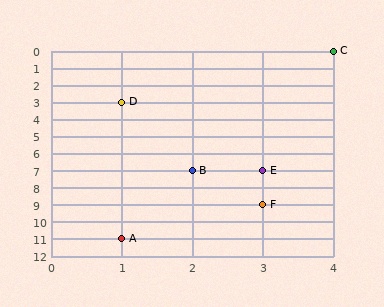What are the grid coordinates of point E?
Point E is at grid coordinates (3, 7).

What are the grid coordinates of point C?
Point C is at grid coordinates (4, 0).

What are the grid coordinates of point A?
Point A is at grid coordinates (1, 11).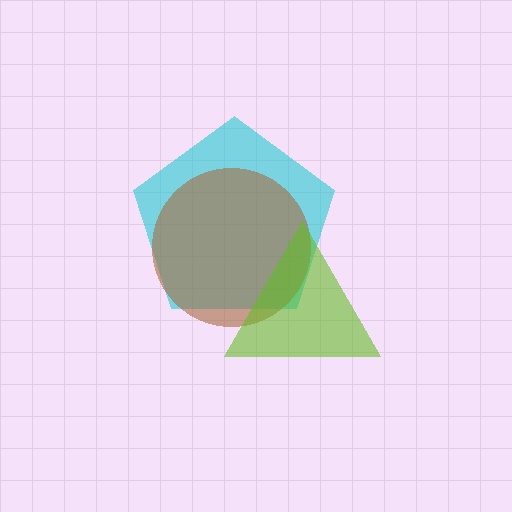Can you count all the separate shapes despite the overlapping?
Yes, there are 3 separate shapes.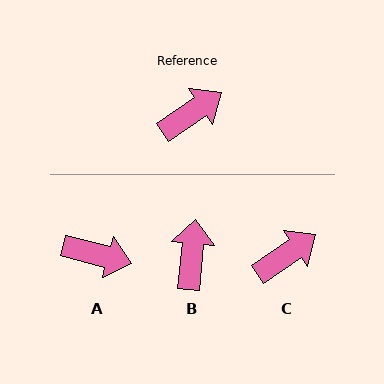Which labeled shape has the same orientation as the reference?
C.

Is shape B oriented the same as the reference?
No, it is off by about 50 degrees.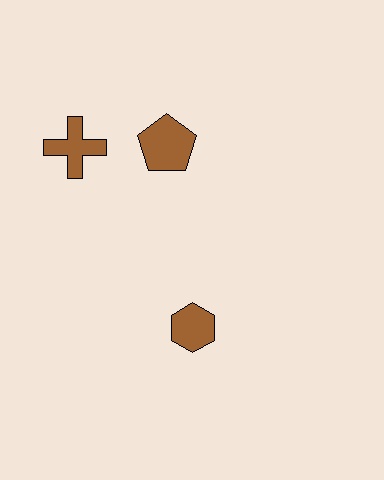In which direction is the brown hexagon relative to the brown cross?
The brown hexagon is below the brown cross.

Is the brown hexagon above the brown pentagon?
No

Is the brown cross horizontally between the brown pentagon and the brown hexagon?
No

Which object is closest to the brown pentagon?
The brown cross is closest to the brown pentagon.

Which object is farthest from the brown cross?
The brown hexagon is farthest from the brown cross.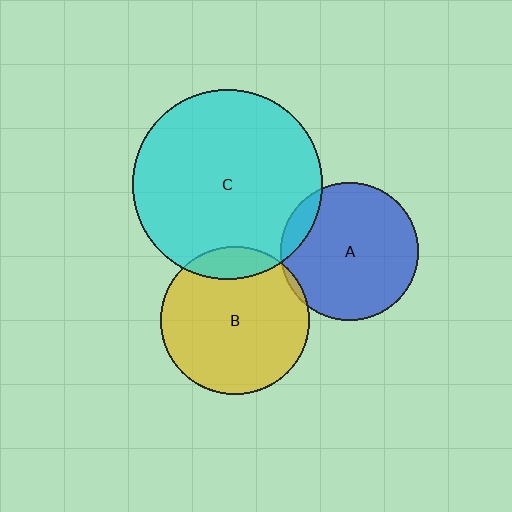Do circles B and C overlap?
Yes.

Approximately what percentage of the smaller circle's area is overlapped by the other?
Approximately 15%.